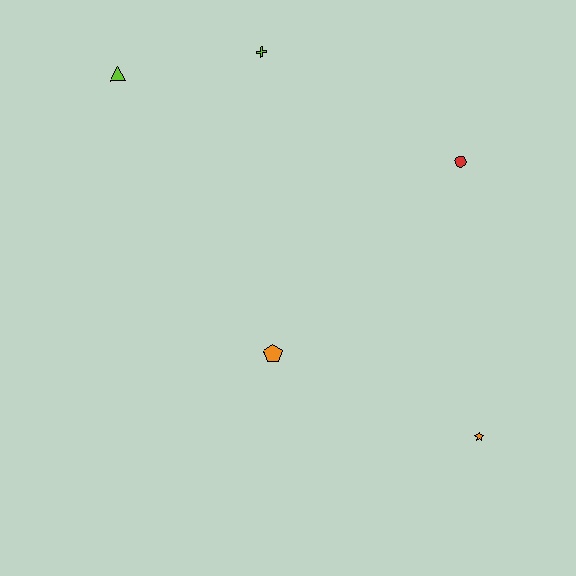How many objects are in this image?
There are 5 objects.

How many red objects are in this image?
There is 1 red object.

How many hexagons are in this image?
There are no hexagons.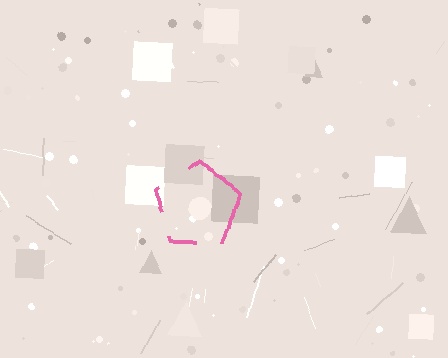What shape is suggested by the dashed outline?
The dashed outline suggests a pentagon.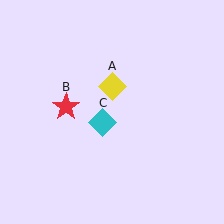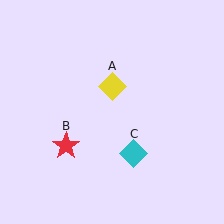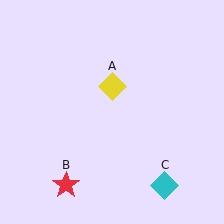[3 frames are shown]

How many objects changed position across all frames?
2 objects changed position: red star (object B), cyan diamond (object C).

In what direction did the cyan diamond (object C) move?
The cyan diamond (object C) moved down and to the right.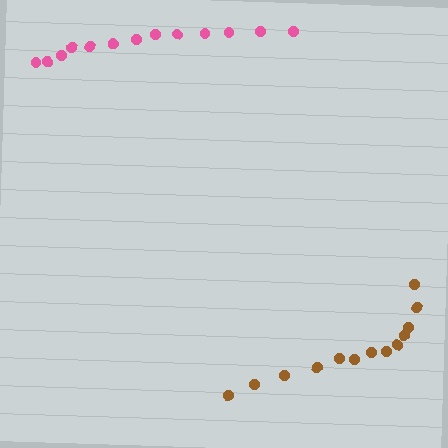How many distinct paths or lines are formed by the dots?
There are 2 distinct paths.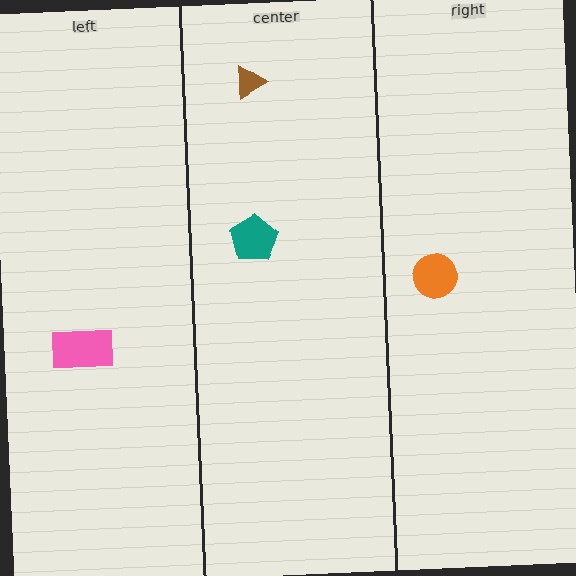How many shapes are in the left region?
1.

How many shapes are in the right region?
1.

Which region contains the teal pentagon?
The center region.